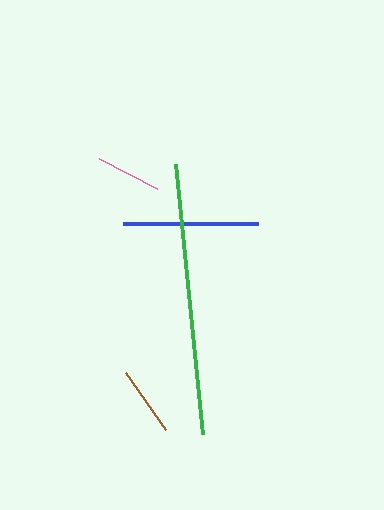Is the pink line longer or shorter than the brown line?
The brown line is longer than the pink line.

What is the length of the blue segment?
The blue segment is approximately 135 pixels long.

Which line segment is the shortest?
The pink line is the shortest at approximately 66 pixels.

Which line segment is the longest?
The green line is the longest at approximately 272 pixels.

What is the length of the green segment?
The green segment is approximately 272 pixels long.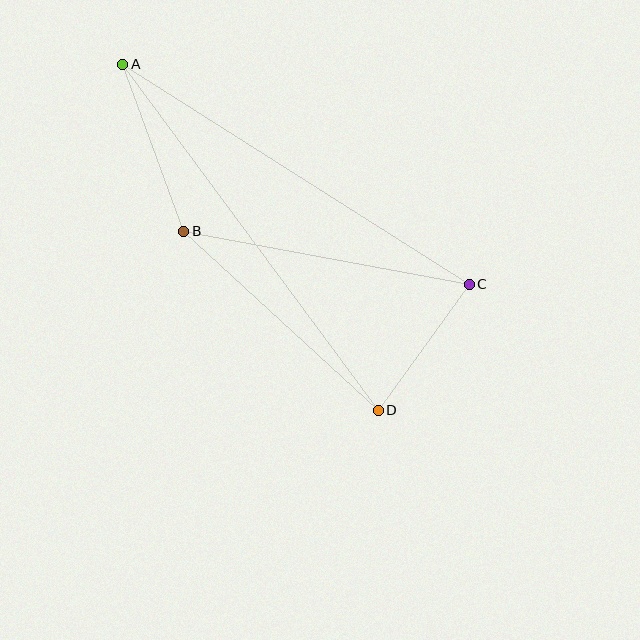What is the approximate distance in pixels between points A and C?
The distance between A and C is approximately 410 pixels.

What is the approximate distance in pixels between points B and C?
The distance between B and C is approximately 290 pixels.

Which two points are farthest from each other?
Points A and D are farthest from each other.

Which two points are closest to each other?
Points C and D are closest to each other.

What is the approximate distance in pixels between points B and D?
The distance between B and D is approximately 265 pixels.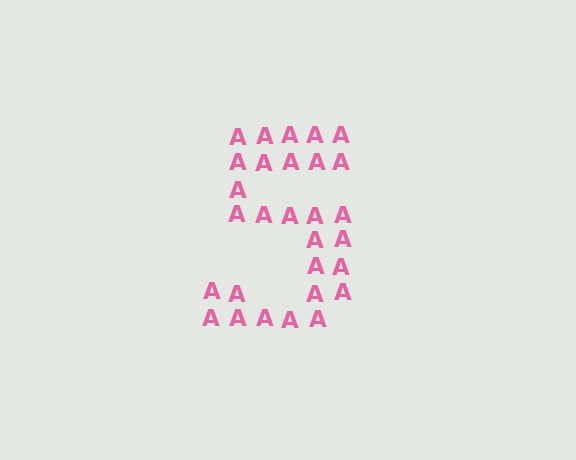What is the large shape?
The large shape is the digit 5.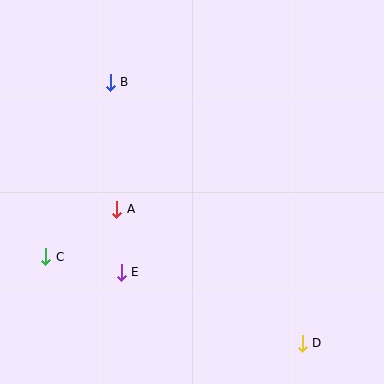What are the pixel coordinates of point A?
Point A is at (117, 209).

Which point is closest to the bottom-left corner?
Point C is closest to the bottom-left corner.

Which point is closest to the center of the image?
Point A at (117, 209) is closest to the center.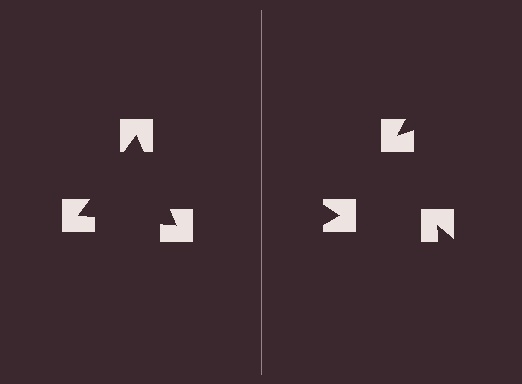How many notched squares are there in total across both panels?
6 — 3 on each side.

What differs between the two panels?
The notched squares are positioned identically on both sides; only the wedge orientations differ. On the left they align to a triangle; on the right they are misaligned.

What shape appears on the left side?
An illusory triangle.